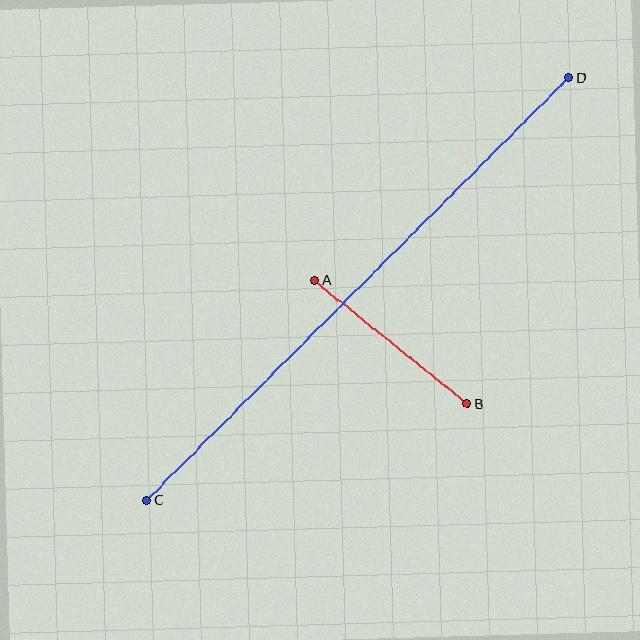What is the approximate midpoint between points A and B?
The midpoint is at approximately (391, 342) pixels.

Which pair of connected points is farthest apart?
Points C and D are farthest apart.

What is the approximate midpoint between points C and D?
The midpoint is at approximately (358, 289) pixels.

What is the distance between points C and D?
The distance is approximately 598 pixels.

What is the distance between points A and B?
The distance is approximately 196 pixels.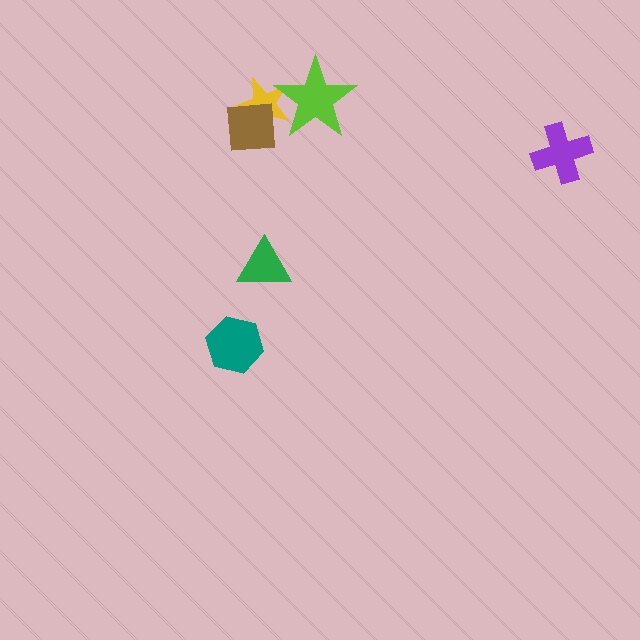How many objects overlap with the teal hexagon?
0 objects overlap with the teal hexagon.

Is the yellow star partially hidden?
Yes, it is partially covered by another shape.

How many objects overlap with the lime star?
1 object overlaps with the lime star.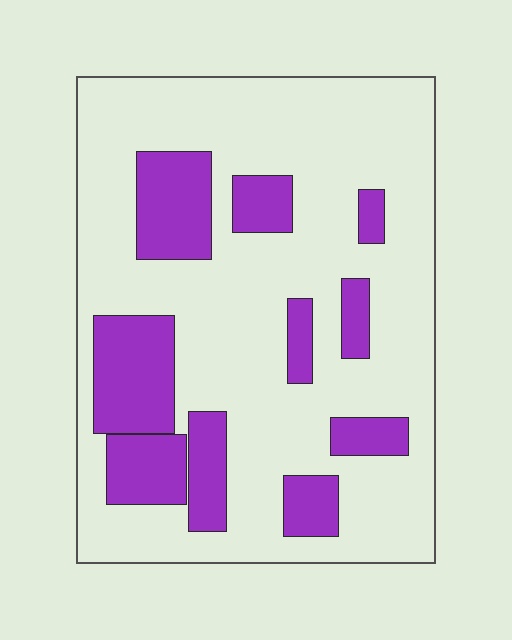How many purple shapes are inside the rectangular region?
10.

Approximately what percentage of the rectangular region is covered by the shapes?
Approximately 25%.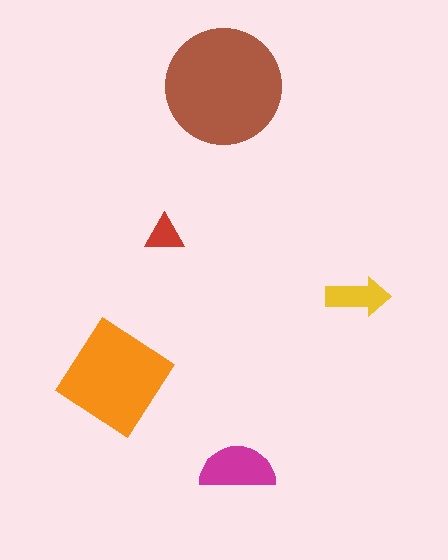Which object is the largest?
The brown circle.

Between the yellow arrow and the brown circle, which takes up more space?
The brown circle.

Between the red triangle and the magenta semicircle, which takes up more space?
The magenta semicircle.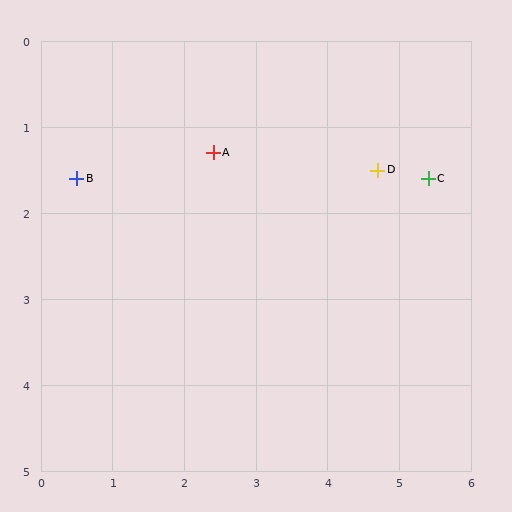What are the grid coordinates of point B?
Point B is at approximately (0.5, 1.6).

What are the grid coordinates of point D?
Point D is at approximately (4.7, 1.5).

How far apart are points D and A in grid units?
Points D and A are about 2.3 grid units apart.